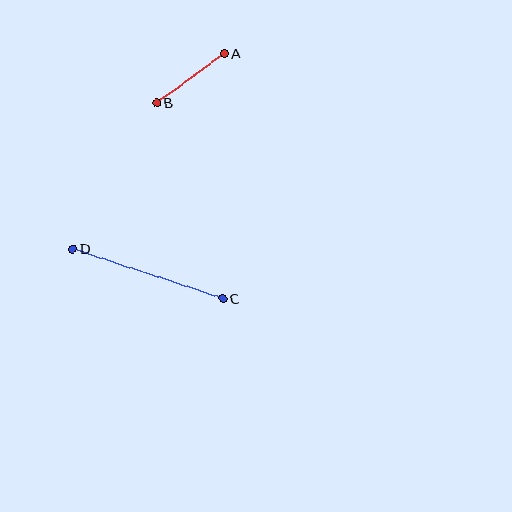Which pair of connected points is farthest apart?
Points C and D are farthest apart.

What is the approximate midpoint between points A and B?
The midpoint is at approximately (190, 79) pixels.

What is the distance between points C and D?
The distance is approximately 158 pixels.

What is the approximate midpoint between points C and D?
The midpoint is at approximately (147, 274) pixels.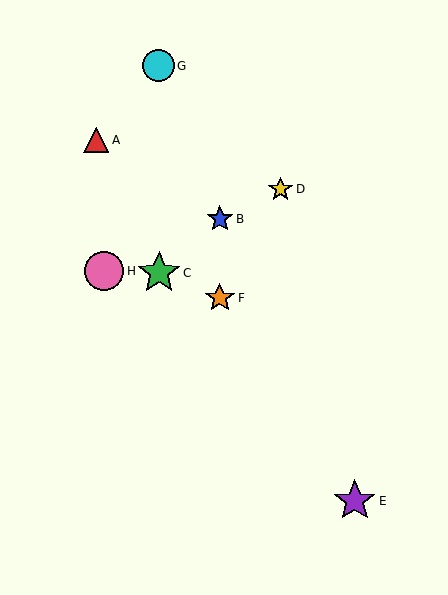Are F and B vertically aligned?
Yes, both are at x≈220.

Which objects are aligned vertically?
Objects B, F are aligned vertically.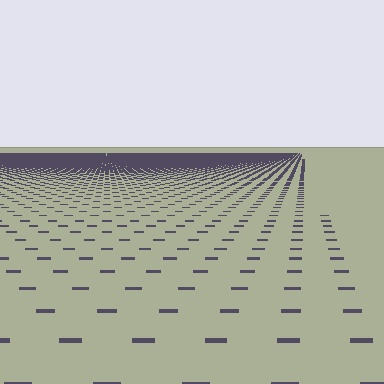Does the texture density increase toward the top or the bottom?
Density increases toward the top.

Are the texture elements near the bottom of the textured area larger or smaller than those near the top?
Larger. Near the bottom, elements are closer to the viewer and appear at a bigger on-screen size.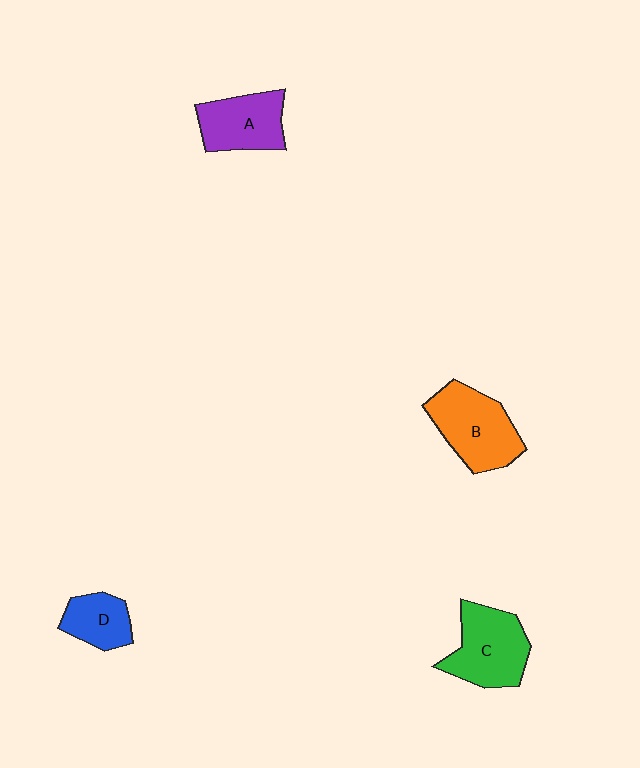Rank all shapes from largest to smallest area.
From largest to smallest: B (orange), C (green), A (purple), D (blue).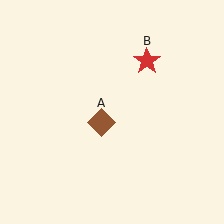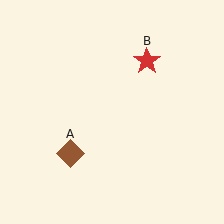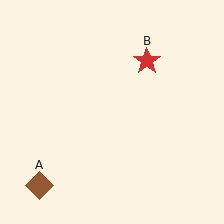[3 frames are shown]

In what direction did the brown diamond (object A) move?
The brown diamond (object A) moved down and to the left.